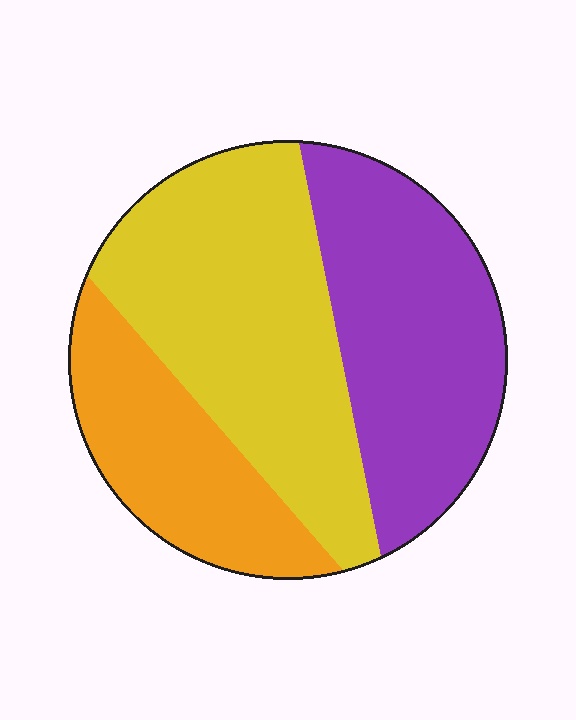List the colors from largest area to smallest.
From largest to smallest: yellow, purple, orange.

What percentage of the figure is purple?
Purple covers 35% of the figure.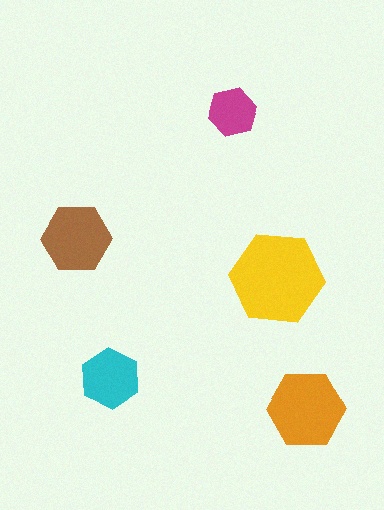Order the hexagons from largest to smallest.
the yellow one, the orange one, the brown one, the cyan one, the magenta one.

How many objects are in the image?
There are 5 objects in the image.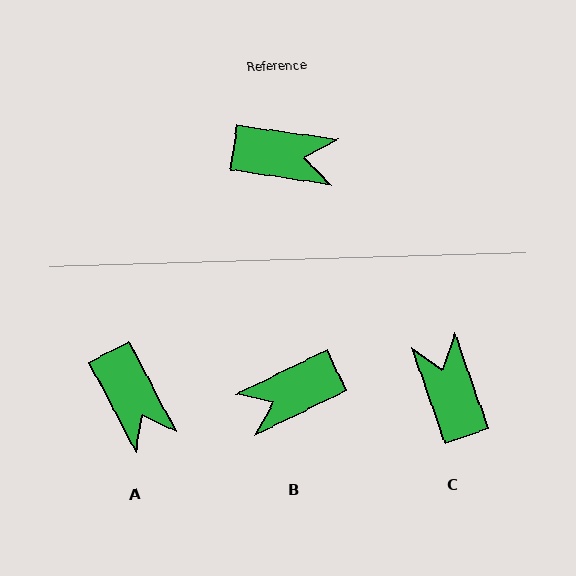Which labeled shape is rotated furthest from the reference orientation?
B, about 146 degrees away.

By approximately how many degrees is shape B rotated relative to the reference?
Approximately 146 degrees clockwise.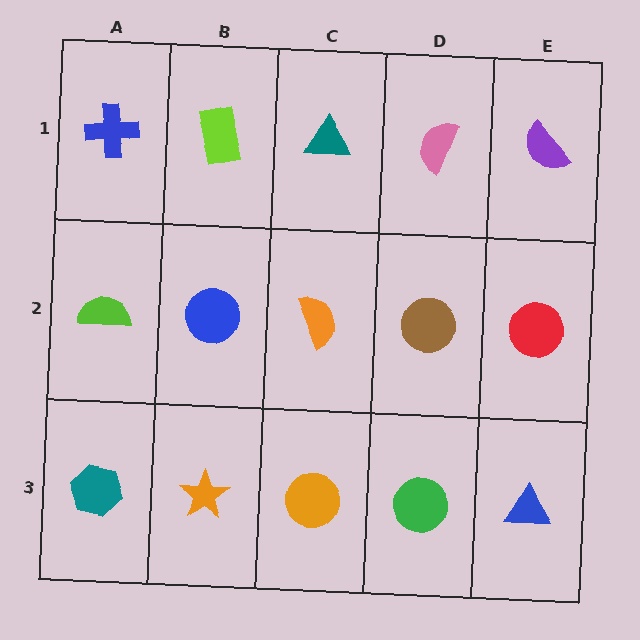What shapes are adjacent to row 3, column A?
A lime semicircle (row 2, column A), an orange star (row 3, column B).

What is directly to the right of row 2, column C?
A brown circle.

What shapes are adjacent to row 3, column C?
An orange semicircle (row 2, column C), an orange star (row 3, column B), a green circle (row 3, column D).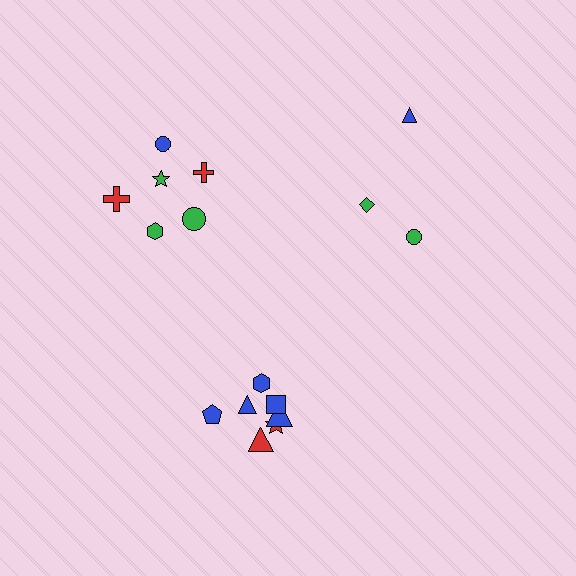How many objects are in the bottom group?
There are 7 objects.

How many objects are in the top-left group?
There are 6 objects.